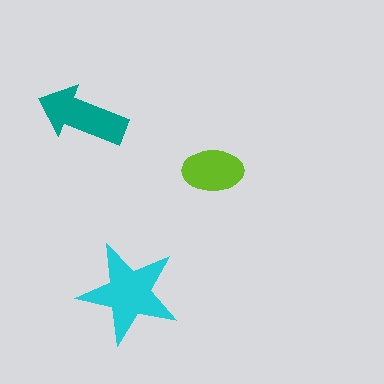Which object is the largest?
The cyan star.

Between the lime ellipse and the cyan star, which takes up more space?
The cyan star.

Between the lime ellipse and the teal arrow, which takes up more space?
The teal arrow.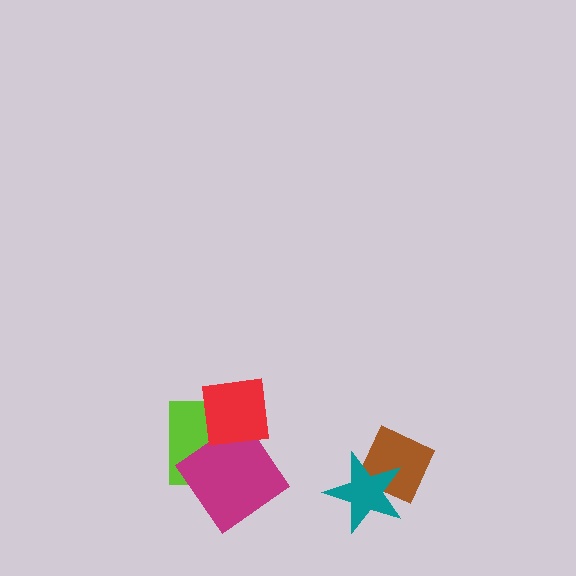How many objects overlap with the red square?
2 objects overlap with the red square.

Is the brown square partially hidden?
Yes, it is partially covered by another shape.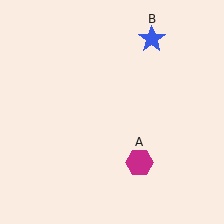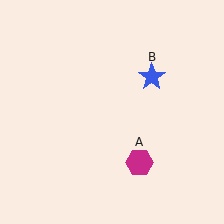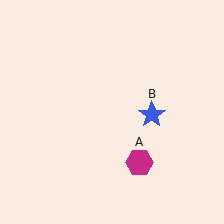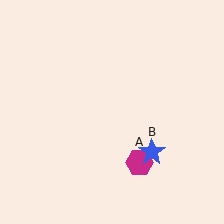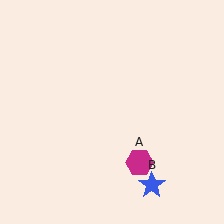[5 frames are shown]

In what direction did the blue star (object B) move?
The blue star (object B) moved down.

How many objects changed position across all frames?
1 object changed position: blue star (object B).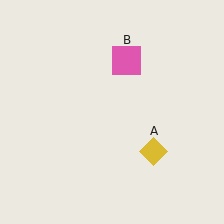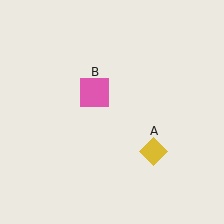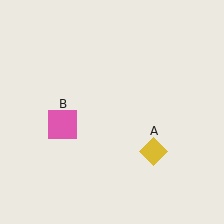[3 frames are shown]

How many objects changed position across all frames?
1 object changed position: pink square (object B).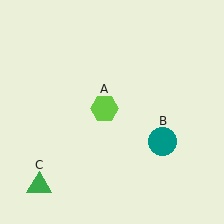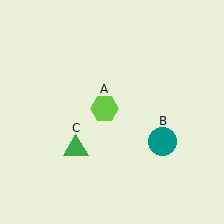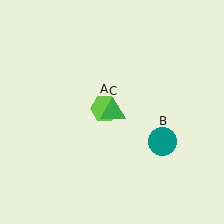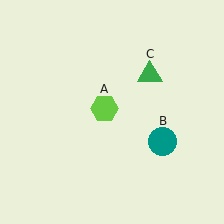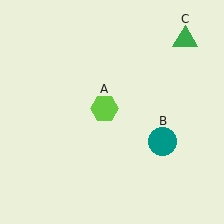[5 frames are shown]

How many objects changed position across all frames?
1 object changed position: green triangle (object C).